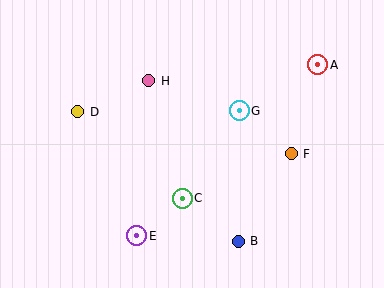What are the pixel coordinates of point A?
Point A is at (318, 65).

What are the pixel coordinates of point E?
Point E is at (137, 236).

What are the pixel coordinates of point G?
Point G is at (239, 111).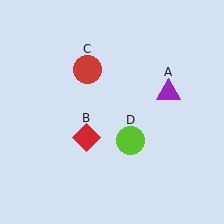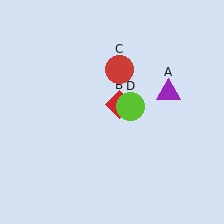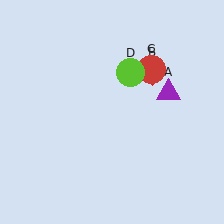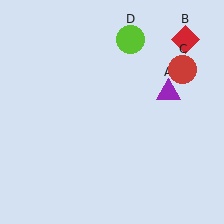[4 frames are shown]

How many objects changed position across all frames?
3 objects changed position: red diamond (object B), red circle (object C), lime circle (object D).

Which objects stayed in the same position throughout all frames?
Purple triangle (object A) remained stationary.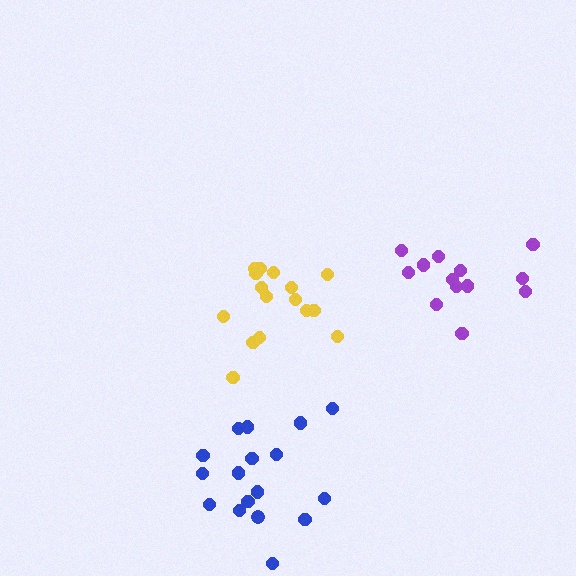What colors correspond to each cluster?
The clusters are colored: blue, yellow, purple.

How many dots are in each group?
Group 1: 17 dots, Group 2: 16 dots, Group 3: 13 dots (46 total).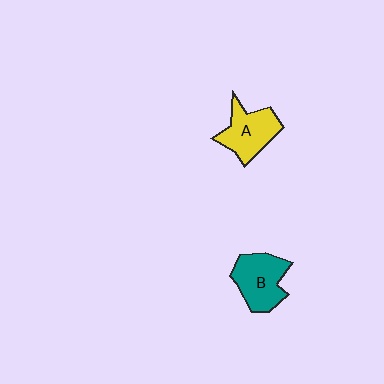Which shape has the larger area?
Shape B (teal).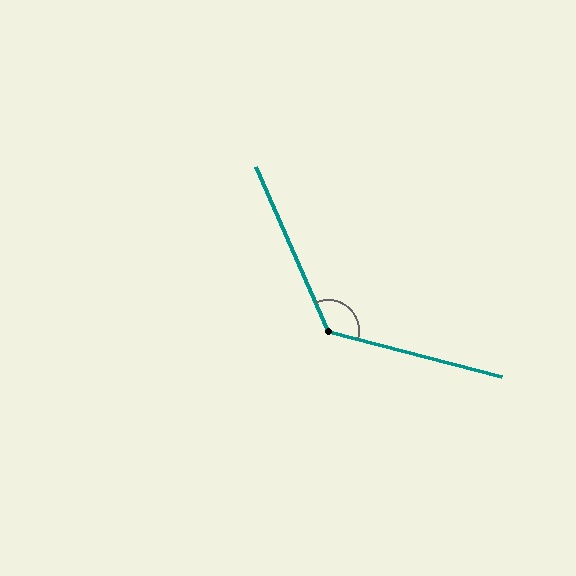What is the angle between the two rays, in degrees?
Approximately 129 degrees.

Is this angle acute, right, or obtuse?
It is obtuse.